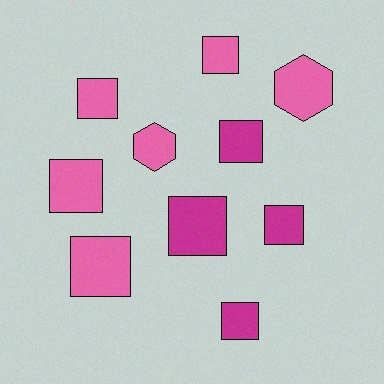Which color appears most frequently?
Pink, with 6 objects.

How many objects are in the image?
There are 10 objects.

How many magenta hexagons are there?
There are no magenta hexagons.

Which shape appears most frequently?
Square, with 8 objects.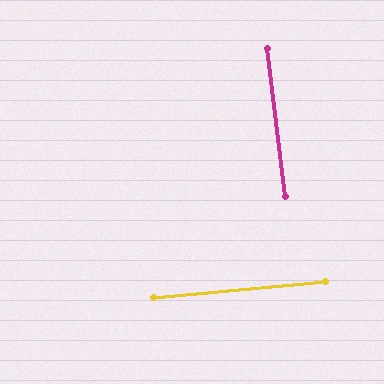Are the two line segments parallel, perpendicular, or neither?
Perpendicular — they meet at approximately 88°.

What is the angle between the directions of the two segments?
Approximately 88 degrees.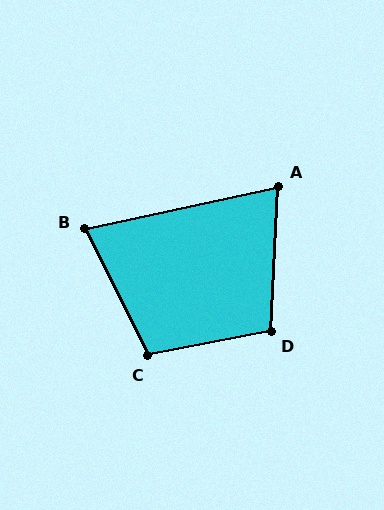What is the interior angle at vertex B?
Approximately 76 degrees (acute).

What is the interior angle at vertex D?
Approximately 104 degrees (obtuse).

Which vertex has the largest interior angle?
C, at approximately 105 degrees.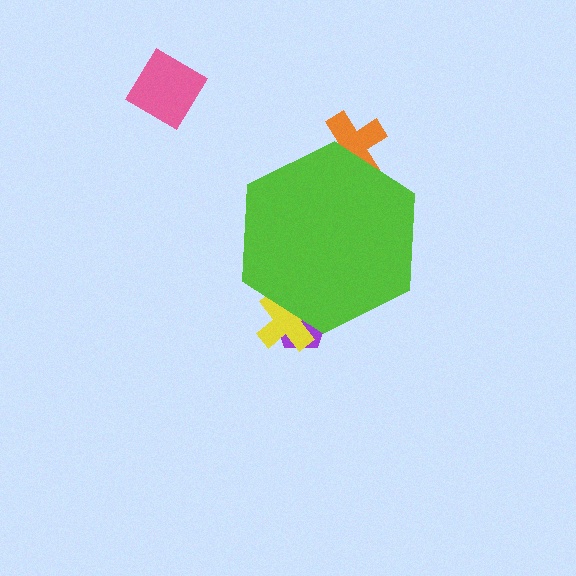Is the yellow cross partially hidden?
Yes, the yellow cross is partially hidden behind the lime hexagon.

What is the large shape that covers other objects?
A lime hexagon.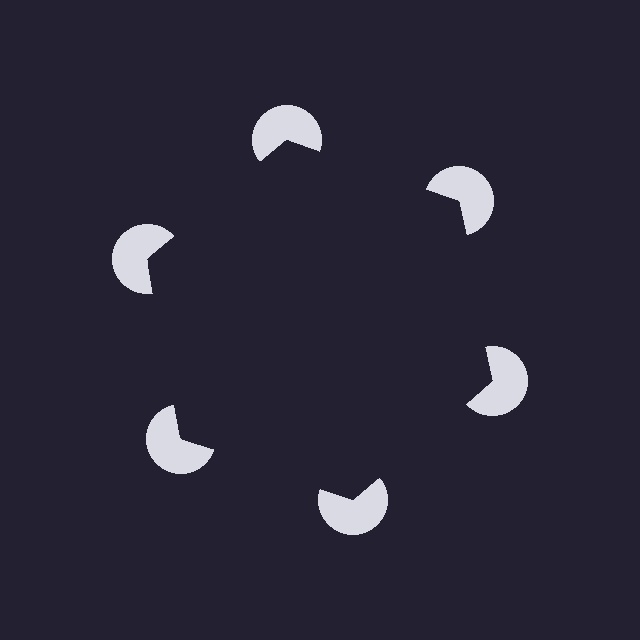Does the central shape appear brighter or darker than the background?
It typically appears slightly darker than the background, even though no actual brightness change is drawn.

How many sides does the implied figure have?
6 sides.